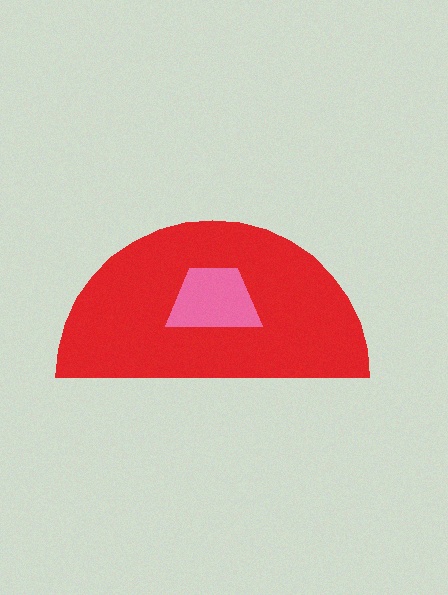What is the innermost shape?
The pink trapezoid.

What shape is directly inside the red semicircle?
The pink trapezoid.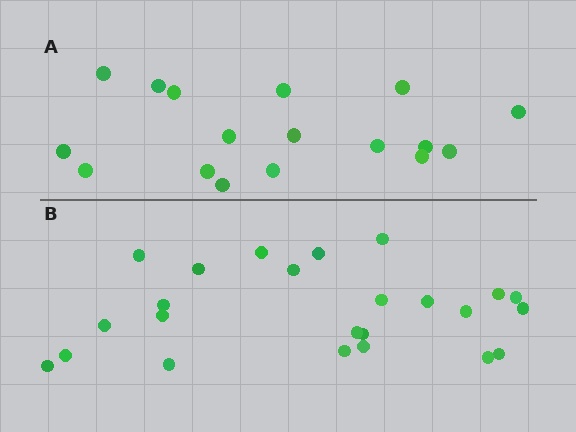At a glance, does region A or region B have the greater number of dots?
Region B (the bottom region) has more dots.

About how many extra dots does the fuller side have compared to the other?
Region B has roughly 8 or so more dots than region A.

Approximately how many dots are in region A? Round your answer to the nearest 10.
About 20 dots. (The exact count is 17, which rounds to 20.)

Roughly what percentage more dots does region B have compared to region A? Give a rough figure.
About 40% more.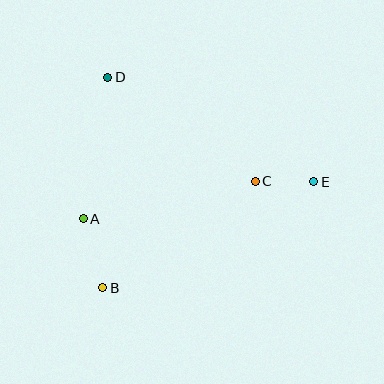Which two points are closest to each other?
Points C and E are closest to each other.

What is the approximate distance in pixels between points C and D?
The distance between C and D is approximately 180 pixels.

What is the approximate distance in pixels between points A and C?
The distance between A and C is approximately 176 pixels.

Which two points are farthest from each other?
Points B and E are farthest from each other.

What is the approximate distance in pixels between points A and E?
The distance between A and E is approximately 233 pixels.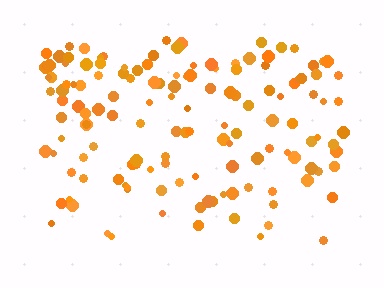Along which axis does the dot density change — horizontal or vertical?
Vertical.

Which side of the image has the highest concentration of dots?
The top.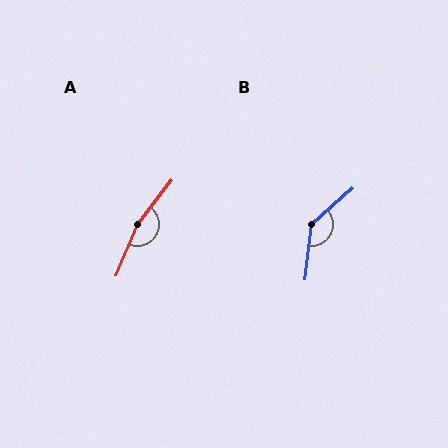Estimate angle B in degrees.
Approximately 138 degrees.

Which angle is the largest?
A, at approximately 164 degrees.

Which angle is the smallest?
B, at approximately 138 degrees.